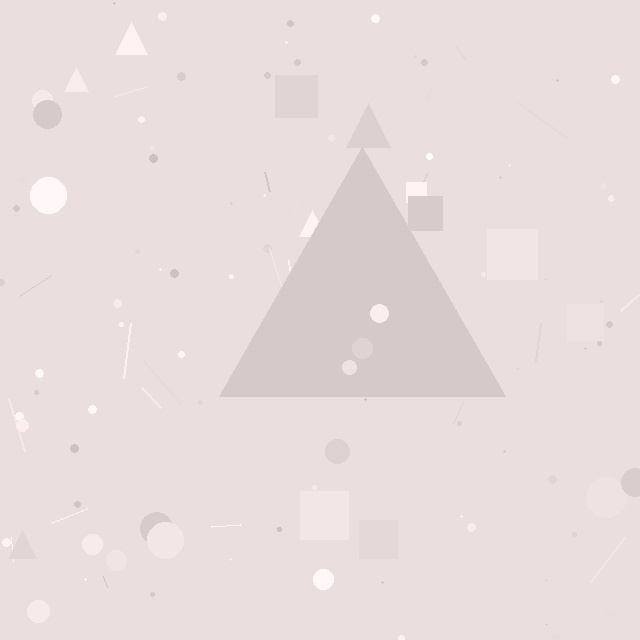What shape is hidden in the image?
A triangle is hidden in the image.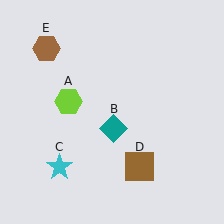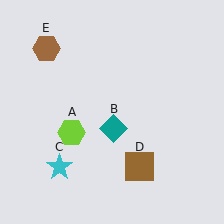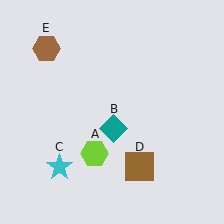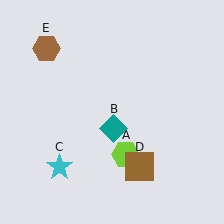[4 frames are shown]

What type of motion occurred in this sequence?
The lime hexagon (object A) rotated counterclockwise around the center of the scene.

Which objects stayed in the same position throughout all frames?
Teal diamond (object B) and cyan star (object C) and brown square (object D) and brown hexagon (object E) remained stationary.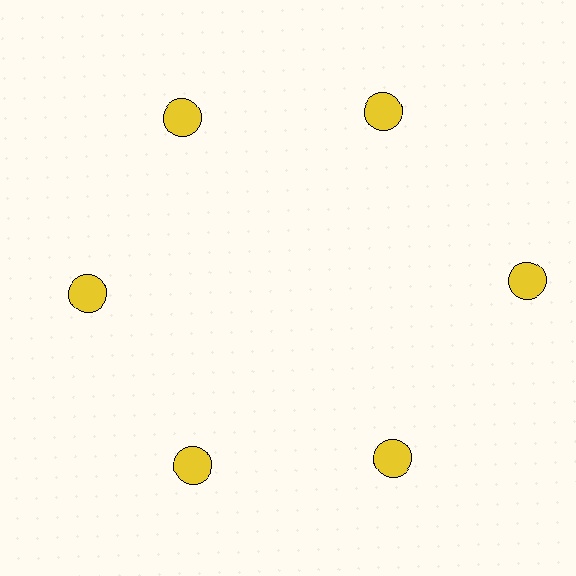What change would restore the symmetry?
The symmetry would be restored by moving it inward, back onto the ring so that all 6 circles sit at equal angles and equal distance from the center.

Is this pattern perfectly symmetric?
No. The 6 yellow circles are arranged in a ring, but one element near the 3 o'clock position is pushed outward from the center, breaking the 6-fold rotational symmetry.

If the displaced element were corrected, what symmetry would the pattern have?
It would have 6-fold rotational symmetry — the pattern would map onto itself every 60 degrees.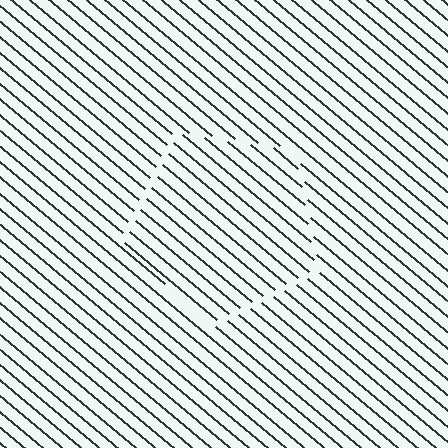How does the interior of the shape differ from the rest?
The interior of the shape contains the same grating, shifted by half a period — the contour is defined by the phase discontinuity where line-ends from the inner and outer gratings abut.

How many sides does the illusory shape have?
5 sides — the line-ends trace a pentagon.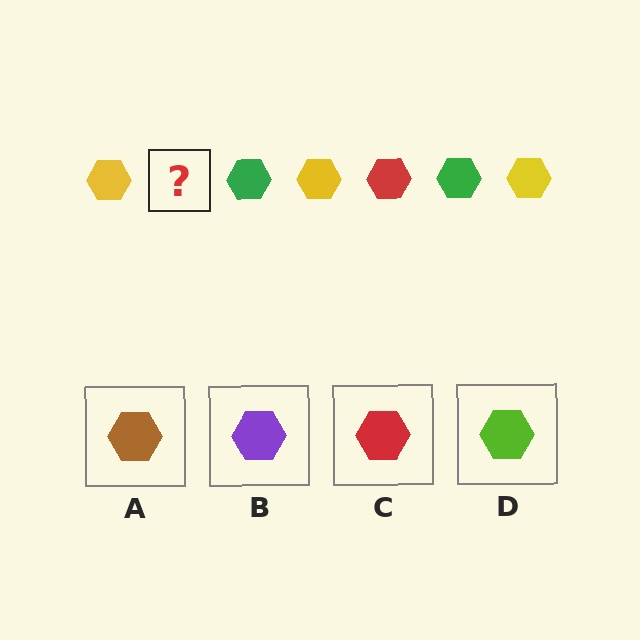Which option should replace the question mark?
Option C.